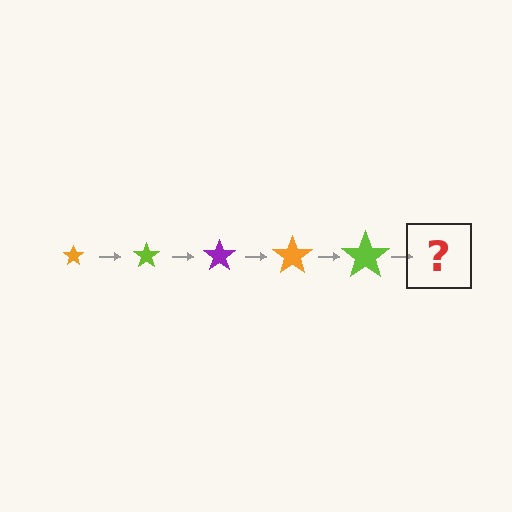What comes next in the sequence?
The next element should be a purple star, larger than the previous one.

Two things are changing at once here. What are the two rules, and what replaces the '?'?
The two rules are that the star grows larger each step and the color cycles through orange, lime, and purple. The '?' should be a purple star, larger than the previous one.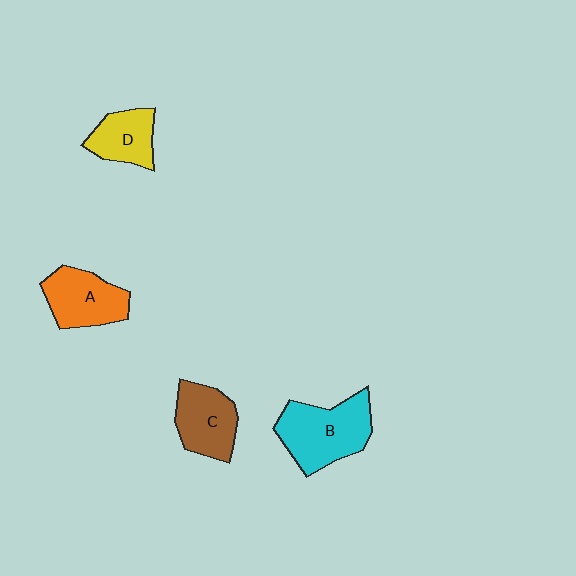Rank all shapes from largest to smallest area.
From largest to smallest: B (cyan), A (orange), C (brown), D (yellow).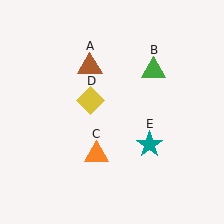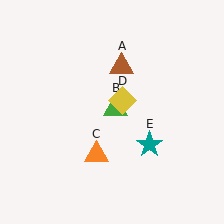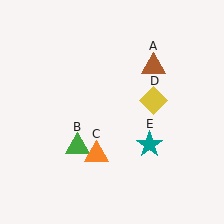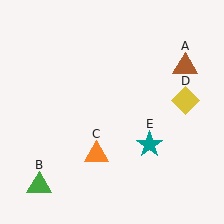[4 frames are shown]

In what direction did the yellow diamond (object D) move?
The yellow diamond (object D) moved right.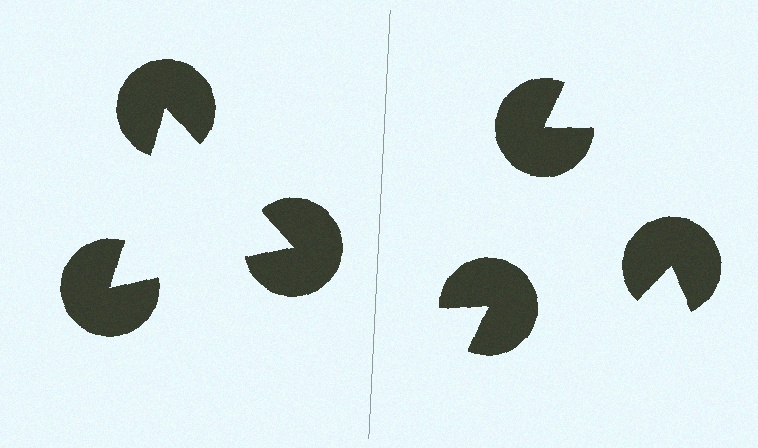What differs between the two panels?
The pac-man discs are positioned identically on both sides; only the wedge orientations differ. On the left they align to a triangle; on the right they are misaligned.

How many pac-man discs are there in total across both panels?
6 — 3 on each side.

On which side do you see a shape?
An illusory triangle appears on the left side. On the right side the wedge cuts are rotated, so no coherent shape forms.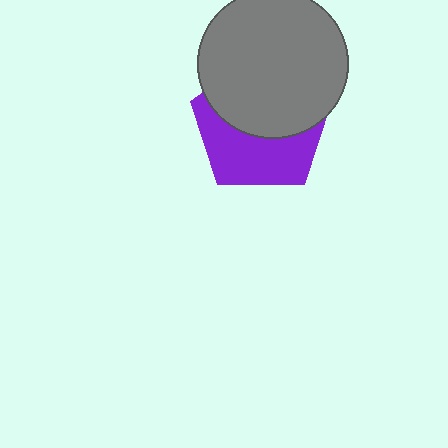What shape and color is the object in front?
The object in front is a gray circle.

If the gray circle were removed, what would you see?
You would see the complete purple pentagon.